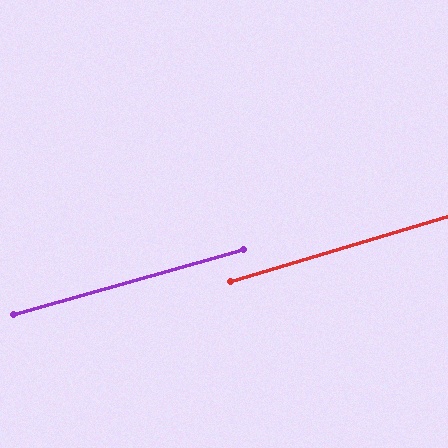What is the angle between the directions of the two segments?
Approximately 1 degree.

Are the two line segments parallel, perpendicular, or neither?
Parallel — their directions differ by only 0.9°.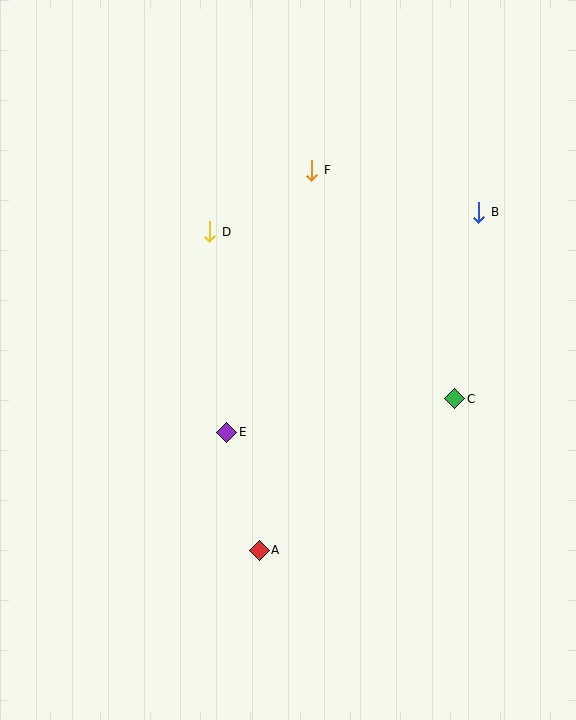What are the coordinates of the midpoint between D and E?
The midpoint between D and E is at (218, 332).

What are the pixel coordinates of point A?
Point A is at (259, 550).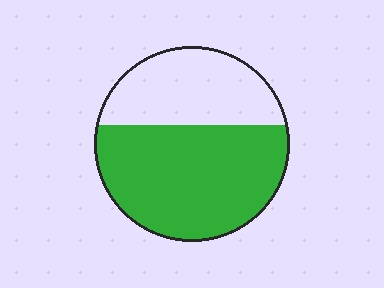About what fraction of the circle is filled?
About five eighths (5/8).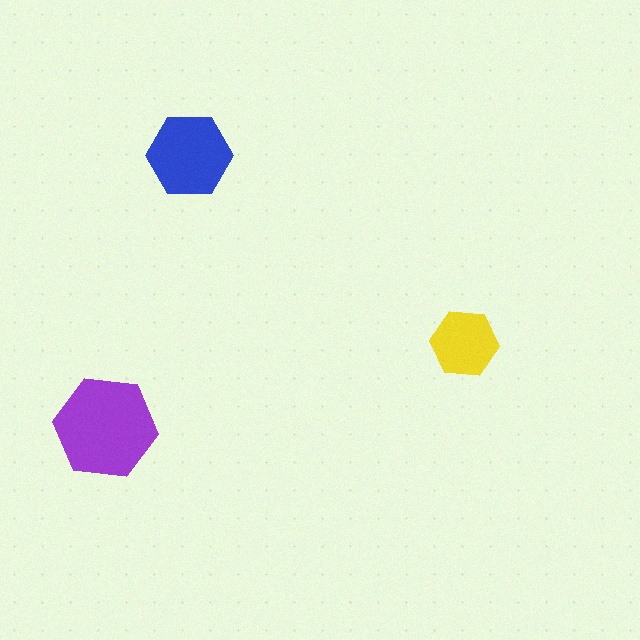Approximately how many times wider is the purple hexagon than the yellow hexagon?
About 1.5 times wider.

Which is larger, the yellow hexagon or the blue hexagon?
The blue one.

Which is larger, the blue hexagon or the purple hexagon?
The purple one.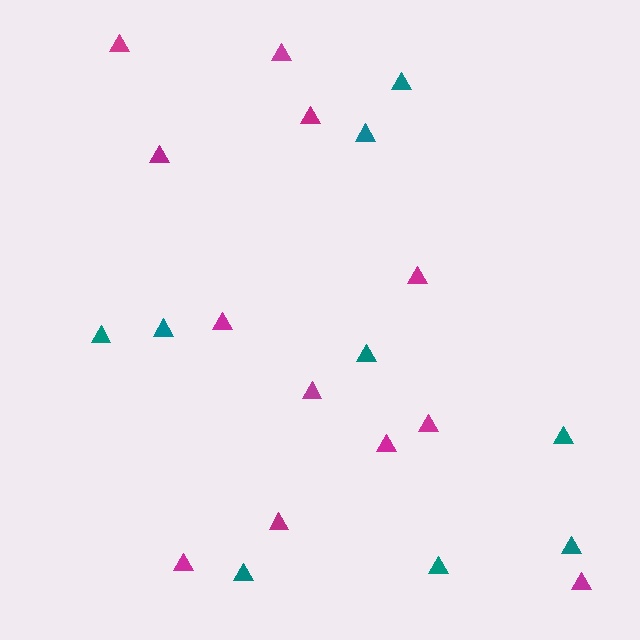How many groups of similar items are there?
There are 2 groups: one group of magenta triangles (12) and one group of teal triangles (9).